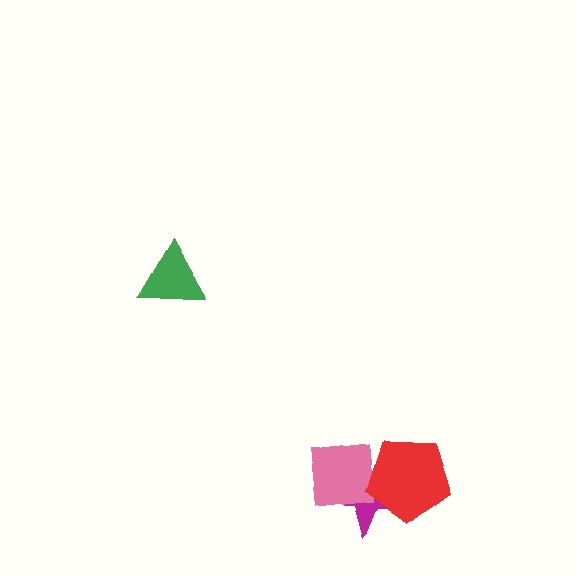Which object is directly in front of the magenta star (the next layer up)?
The pink square is directly in front of the magenta star.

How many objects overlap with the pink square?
2 objects overlap with the pink square.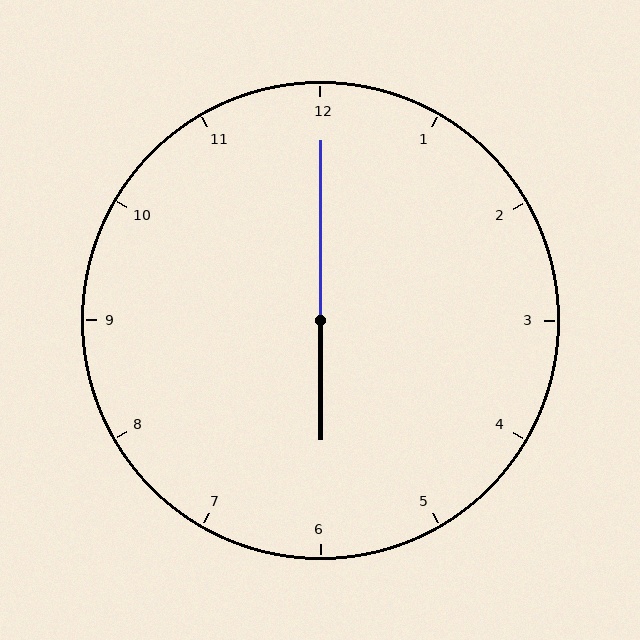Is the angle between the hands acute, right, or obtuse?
It is obtuse.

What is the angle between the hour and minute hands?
Approximately 180 degrees.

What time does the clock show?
6:00.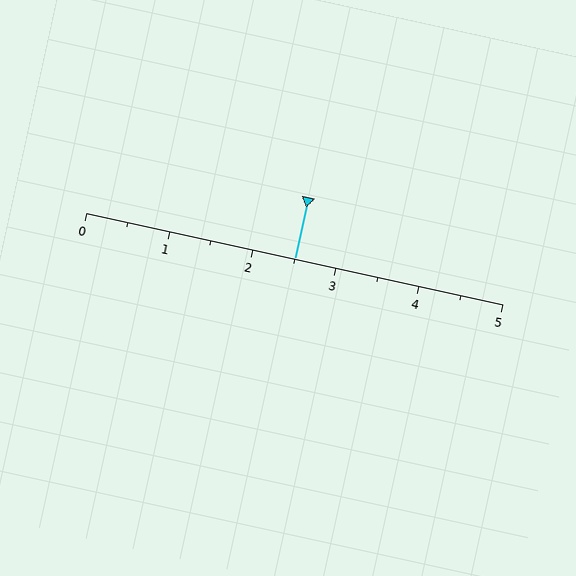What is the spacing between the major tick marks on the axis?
The major ticks are spaced 1 apart.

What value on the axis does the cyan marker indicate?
The marker indicates approximately 2.5.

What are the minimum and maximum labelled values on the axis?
The axis runs from 0 to 5.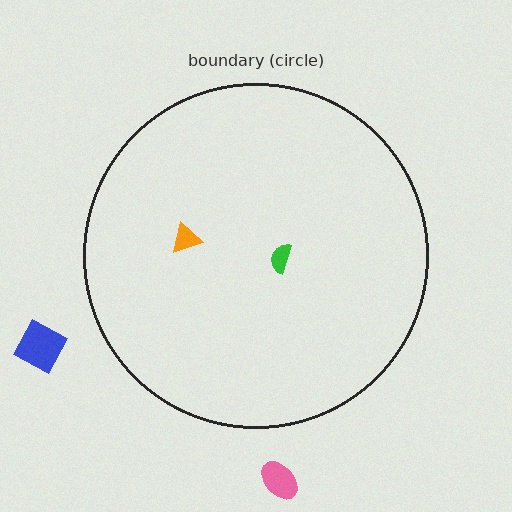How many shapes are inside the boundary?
2 inside, 2 outside.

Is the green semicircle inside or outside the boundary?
Inside.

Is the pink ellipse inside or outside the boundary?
Outside.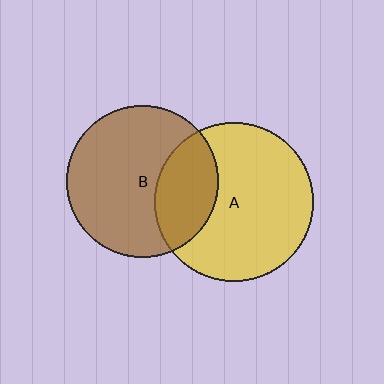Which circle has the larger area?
Circle A (yellow).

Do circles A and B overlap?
Yes.